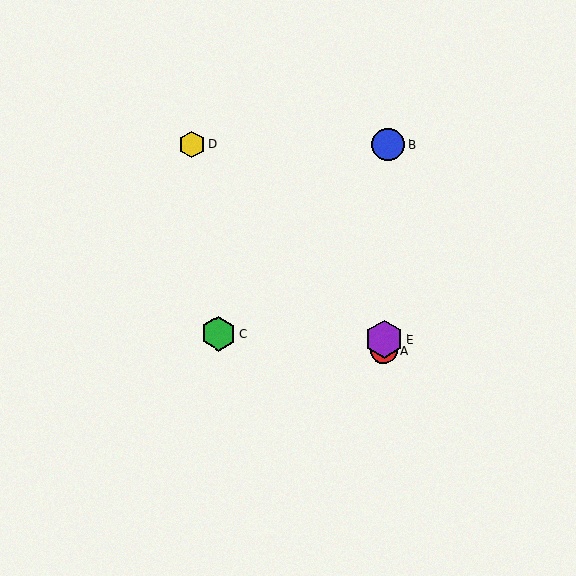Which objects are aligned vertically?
Objects A, B, E are aligned vertically.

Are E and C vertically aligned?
No, E is at x≈384 and C is at x≈219.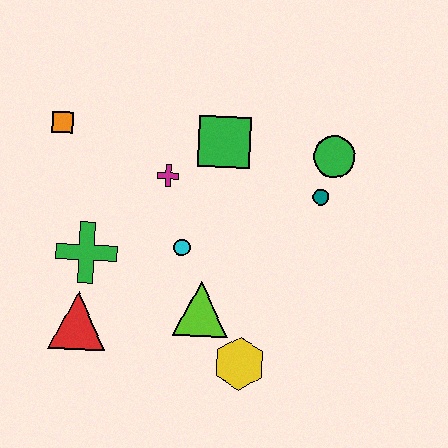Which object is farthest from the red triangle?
The green circle is farthest from the red triangle.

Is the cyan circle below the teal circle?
Yes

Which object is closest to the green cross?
The red triangle is closest to the green cross.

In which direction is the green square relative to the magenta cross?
The green square is to the right of the magenta cross.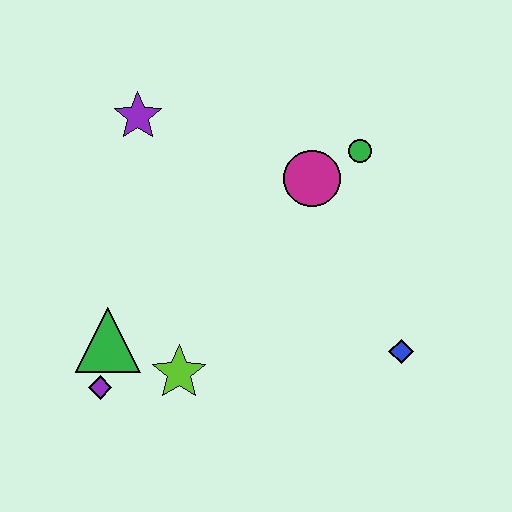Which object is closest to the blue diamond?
The magenta circle is closest to the blue diamond.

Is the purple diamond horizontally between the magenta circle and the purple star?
No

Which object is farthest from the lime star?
The green circle is farthest from the lime star.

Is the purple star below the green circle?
No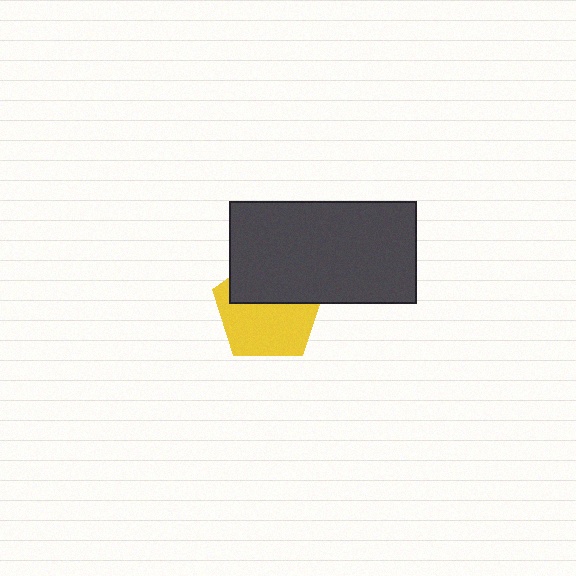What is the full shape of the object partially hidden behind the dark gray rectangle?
The partially hidden object is a yellow pentagon.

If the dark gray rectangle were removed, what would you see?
You would see the complete yellow pentagon.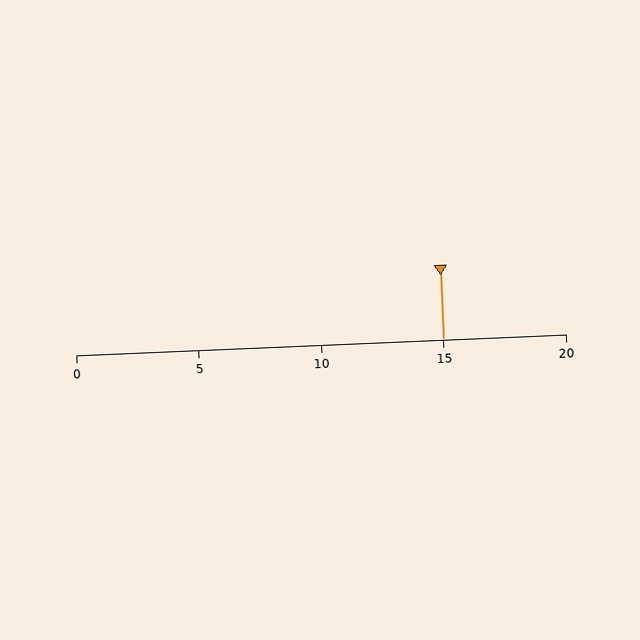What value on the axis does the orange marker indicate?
The marker indicates approximately 15.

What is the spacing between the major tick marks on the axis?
The major ticks are spaced 5 apart.